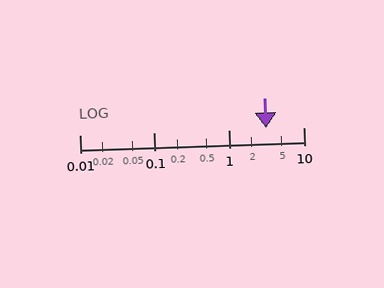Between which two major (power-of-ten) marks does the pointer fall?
The pointer is between 1 and 10.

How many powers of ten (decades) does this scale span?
The scale spans 3 decades, from 0.01 to 10.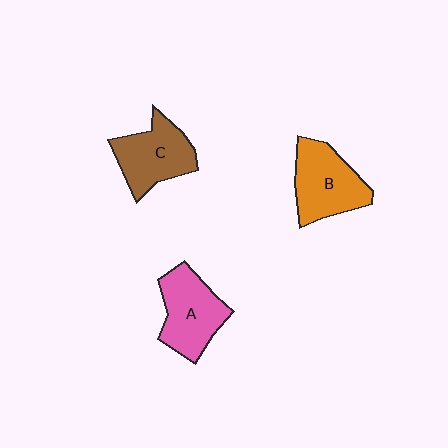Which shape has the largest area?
Shape B (orange).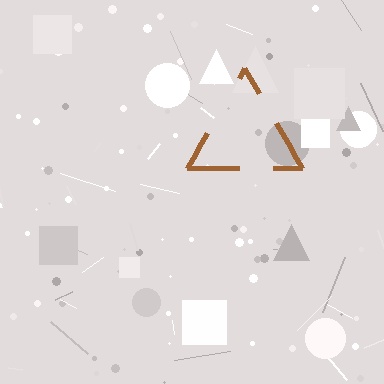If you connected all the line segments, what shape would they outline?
They would outline a triangle.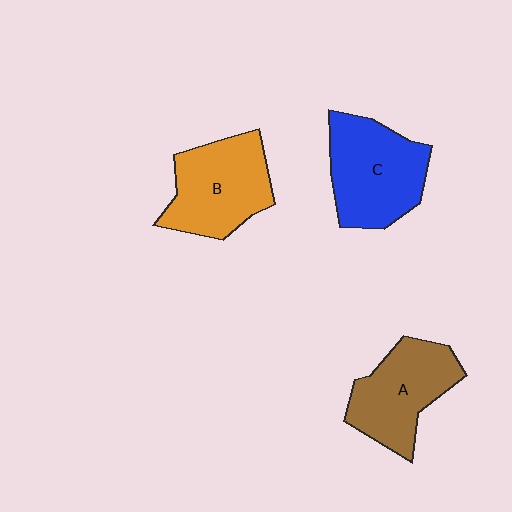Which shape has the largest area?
Shape C (blue).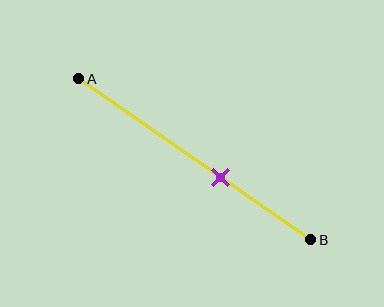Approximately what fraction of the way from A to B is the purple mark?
The purple mark is approximately 60% of the way from A to B.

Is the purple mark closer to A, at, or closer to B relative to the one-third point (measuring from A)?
The purple mark is closer to point B than the one-third point of segment AB.